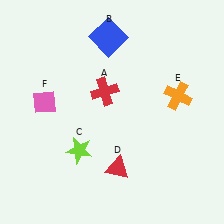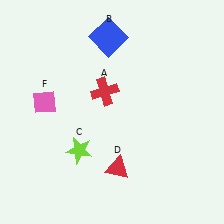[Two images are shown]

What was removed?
The orange cross (E) was removed in Image 2.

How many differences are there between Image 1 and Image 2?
There is 1 difference between the two images.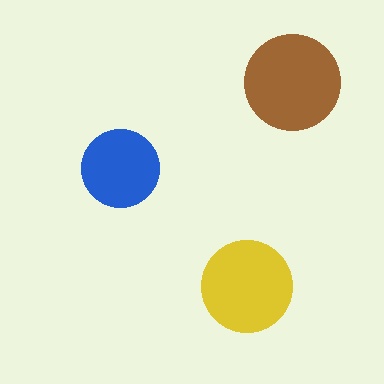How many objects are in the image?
There are 3 objects in the image.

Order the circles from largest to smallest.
the brown one, the yellow one, the blue one.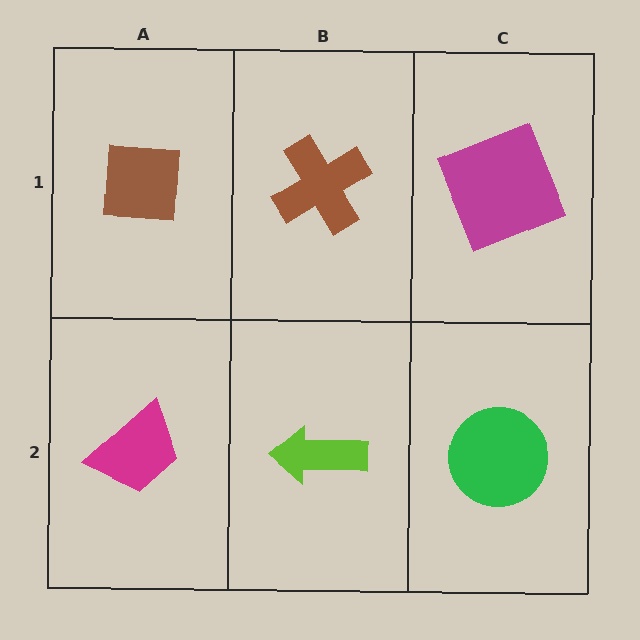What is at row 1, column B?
A brown cross.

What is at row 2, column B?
A lime arrow.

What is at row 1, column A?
A brown square.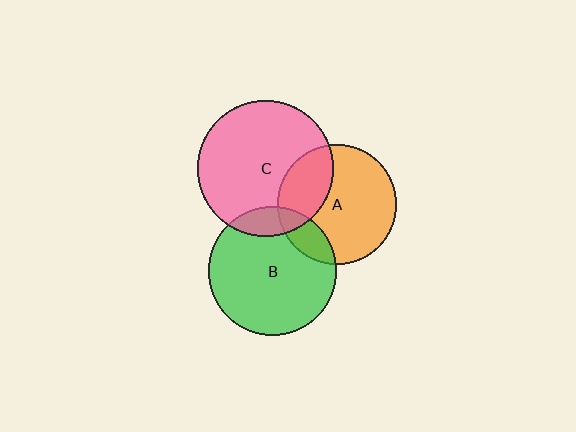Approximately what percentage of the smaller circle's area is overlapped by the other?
Approximately 15%.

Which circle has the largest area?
Circle C (pink).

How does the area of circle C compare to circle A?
Approximately 1.3 times.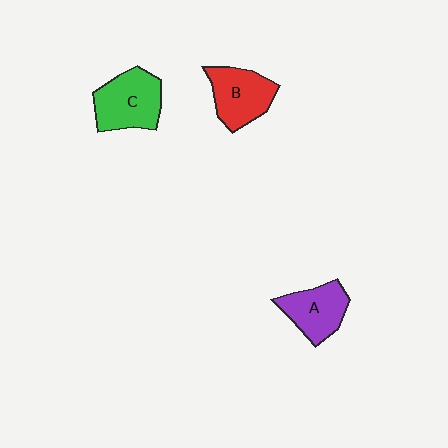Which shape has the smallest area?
Shape A (purple).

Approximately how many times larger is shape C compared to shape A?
Approximately 1.2 times.